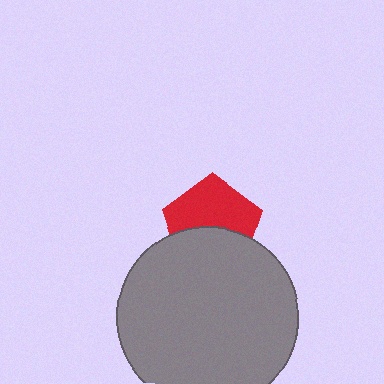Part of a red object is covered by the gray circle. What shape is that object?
It is a pentagon.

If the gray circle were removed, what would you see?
You would see the complete red pentagon.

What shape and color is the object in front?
The object in front is a gray circle.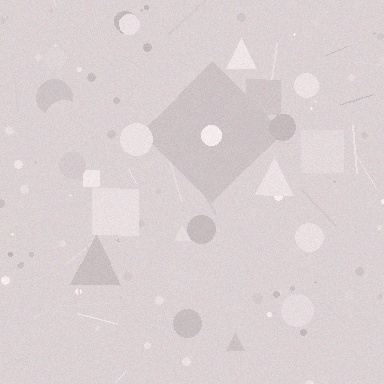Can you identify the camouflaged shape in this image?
The camouflaged shape is a diamond.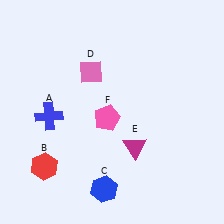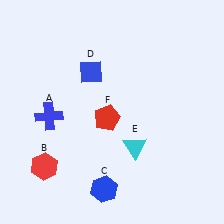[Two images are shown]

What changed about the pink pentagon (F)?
In Image 1, F is pink. In Image 2, it changed to red.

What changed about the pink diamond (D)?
In Image 1, D is pink. In Image 2, it changed to blue.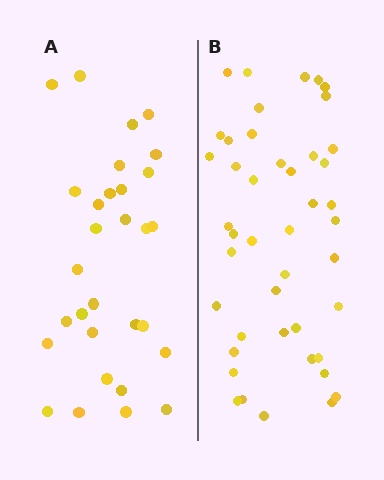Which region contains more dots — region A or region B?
Region B (the right region) has more dots.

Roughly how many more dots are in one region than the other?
Region B has approximately 15 more dots than region A.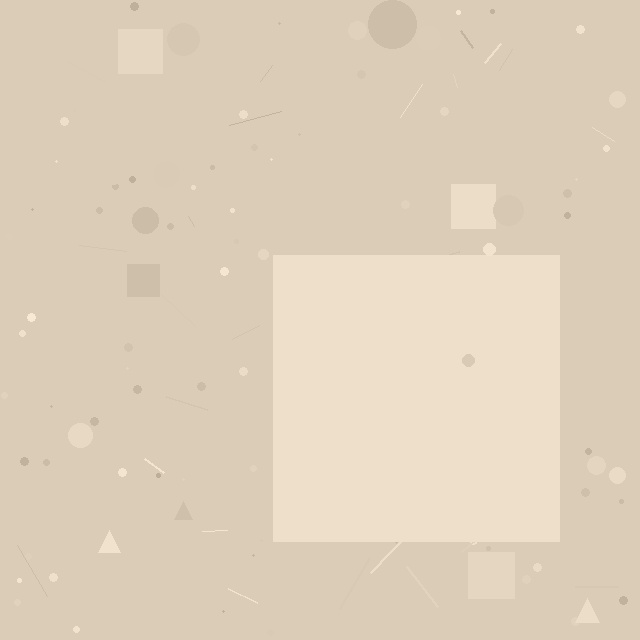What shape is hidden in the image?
A square is hidden in the image.